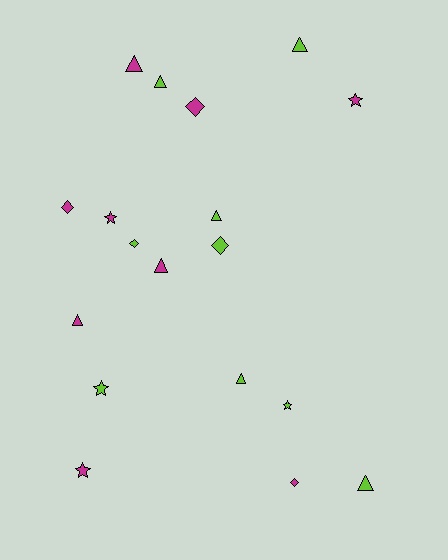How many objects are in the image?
There are 18 objects.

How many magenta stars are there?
There are 3 magenta stars.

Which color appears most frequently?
Magenta, with 9 objects.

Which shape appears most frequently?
Triangle, with 8 objects.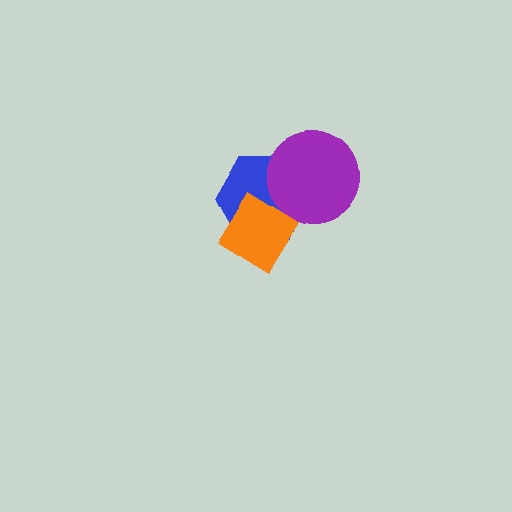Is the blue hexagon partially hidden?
Yes, it is partially covered by another shape.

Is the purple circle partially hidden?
No, no other shape covers it.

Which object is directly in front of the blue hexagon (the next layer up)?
The purple circle is directly in front of the blue hexagon.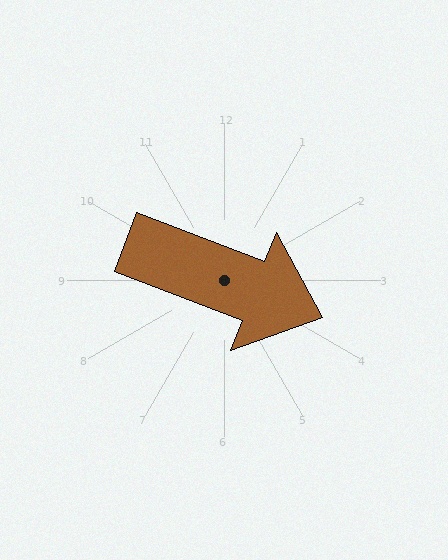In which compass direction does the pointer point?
East.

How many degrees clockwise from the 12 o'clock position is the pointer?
Approximately 111 degrees.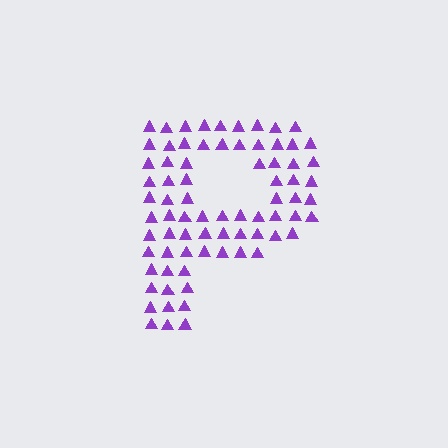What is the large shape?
The large shape is the letter P.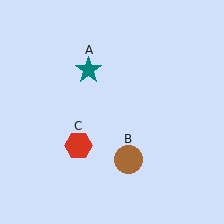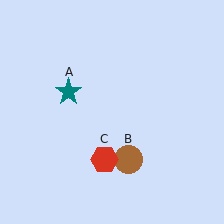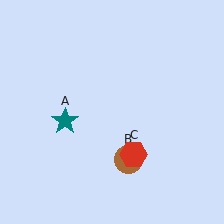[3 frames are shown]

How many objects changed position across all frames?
2 objects changed position: teal star (object A), red hexagon (object C).